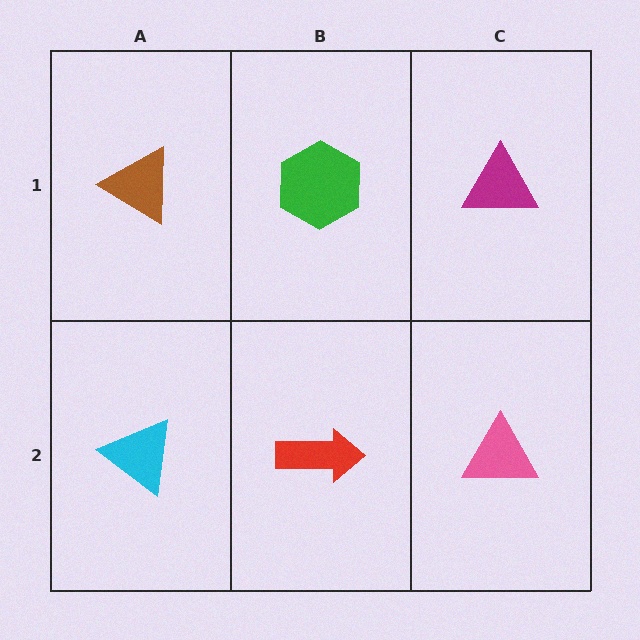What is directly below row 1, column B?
A red arrow.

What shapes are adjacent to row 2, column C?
A magenta triangle (row 1, column C), a red arrow (row 2, column B).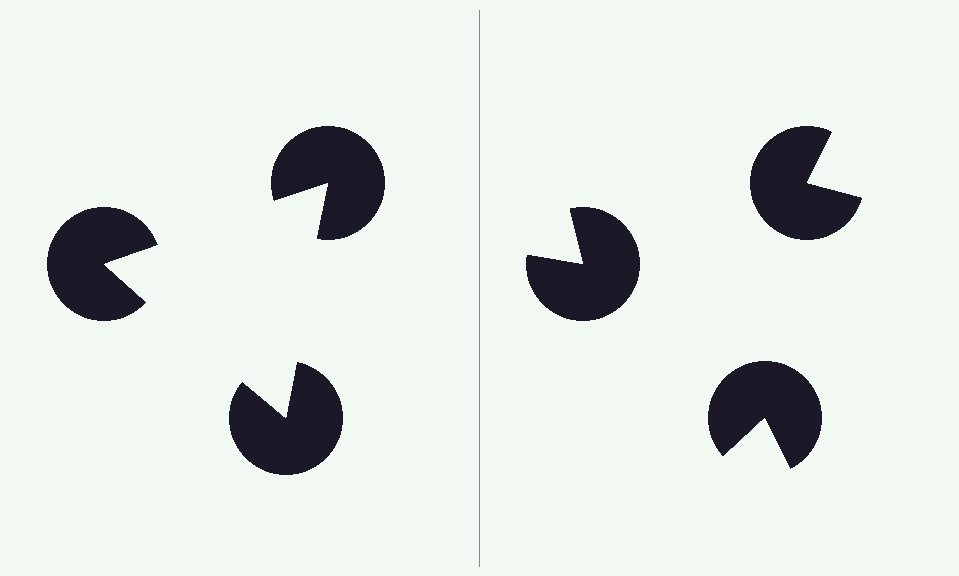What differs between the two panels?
The pac-man discs are positioned identically on both sides; only the wedge orientations differ. On the left they align to a triangle; on the right they are misaligned.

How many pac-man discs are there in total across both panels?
6 — 3 on each side.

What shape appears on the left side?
An illusory triangle.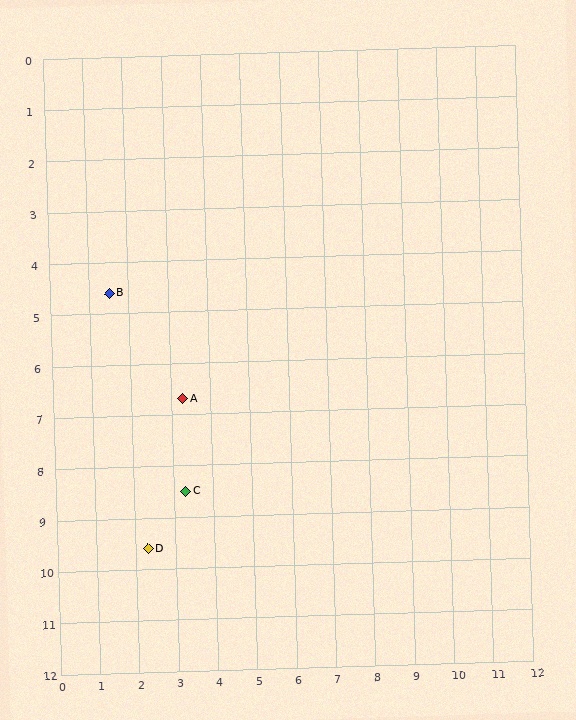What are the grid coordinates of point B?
Point B is at approximately (1.5, 4.6).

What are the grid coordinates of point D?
Point D is at approximately (2.3, 9.6).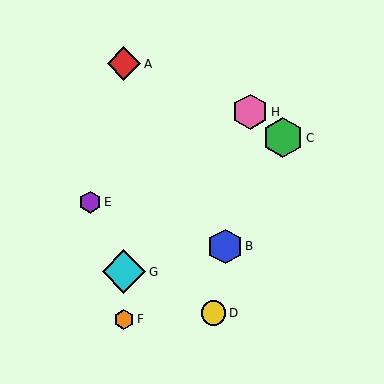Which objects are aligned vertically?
Objects A, F, G are aligned vertically.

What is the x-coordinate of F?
Object F is at x≈124.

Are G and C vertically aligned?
No, G is at x≈124 and C is at x≈283.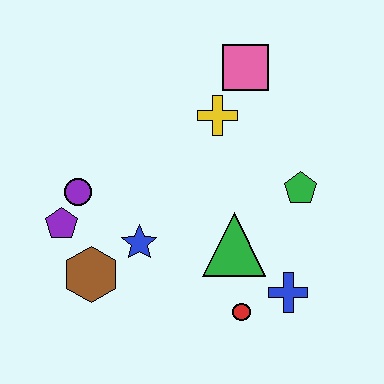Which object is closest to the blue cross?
The red circle is closest to the blue cross.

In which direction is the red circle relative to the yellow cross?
The red circle is below the yellow cross.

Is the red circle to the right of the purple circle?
Yes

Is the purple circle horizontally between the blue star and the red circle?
No